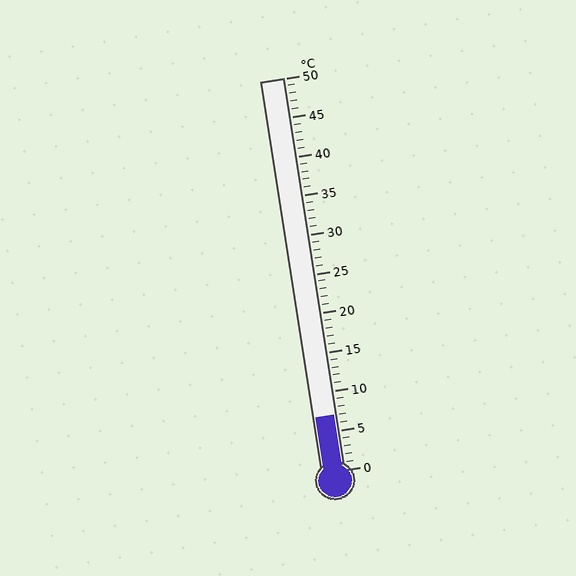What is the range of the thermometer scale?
The thermometer scale ranges from 0°C to 50°C.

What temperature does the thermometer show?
The thermometer shows approximately 7°C.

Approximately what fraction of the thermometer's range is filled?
The thermometer is filled to approximately 15% of its range.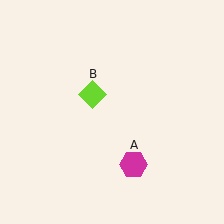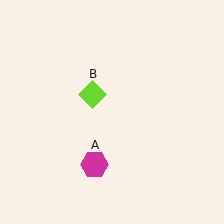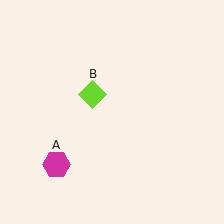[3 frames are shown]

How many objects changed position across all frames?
1 object changed position: magenta hexagon (object A).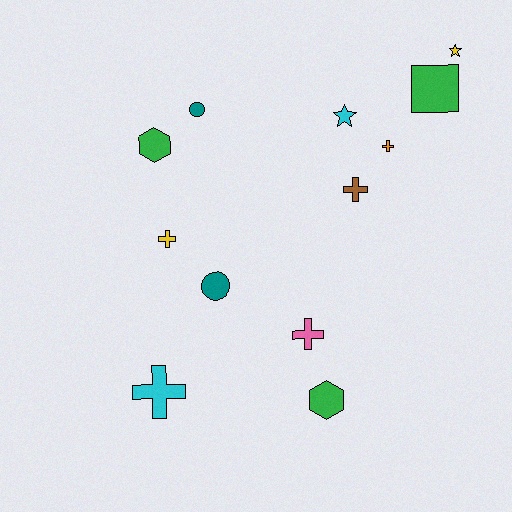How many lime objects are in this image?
There are no lime objects.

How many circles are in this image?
There are 2 circles.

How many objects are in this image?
There are 12 objects.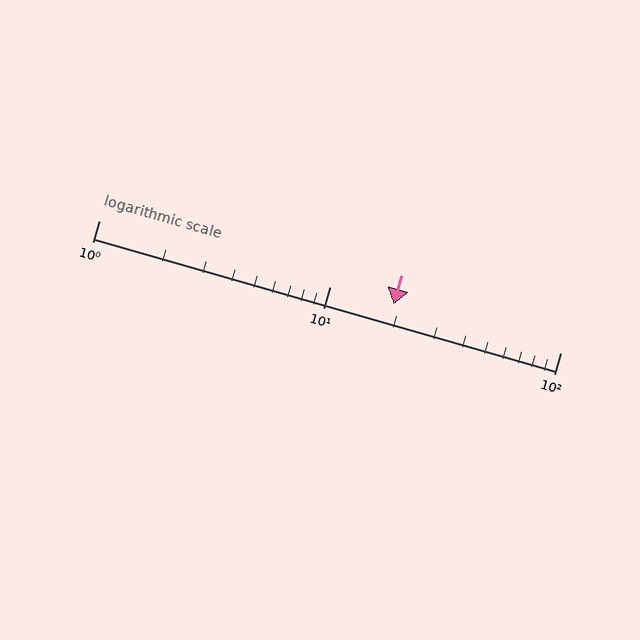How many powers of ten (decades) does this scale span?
The scale spans 2 decades, from 1 to 100.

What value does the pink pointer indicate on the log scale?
The pointer indicates approximately 19.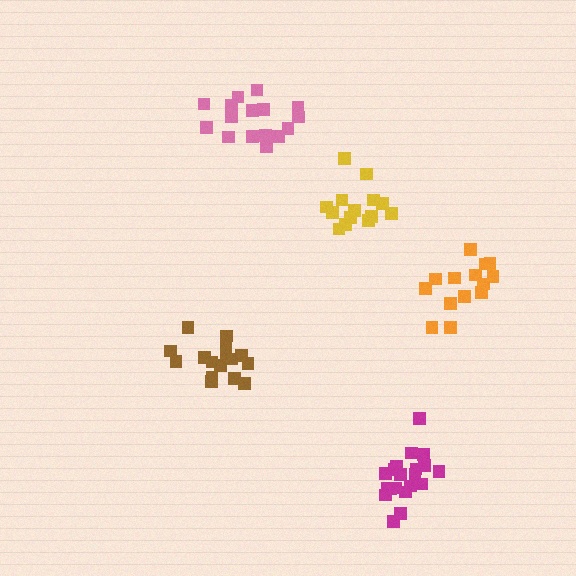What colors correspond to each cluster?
The clusters are colored: yellow, brown, pink, orange, magenta.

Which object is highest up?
The pink cluster is topmost.